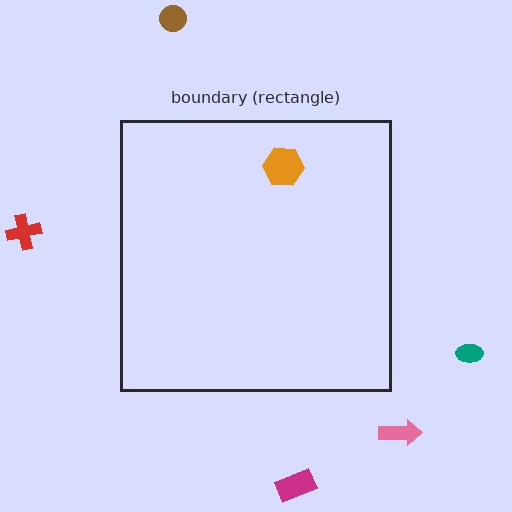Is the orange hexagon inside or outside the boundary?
Inside.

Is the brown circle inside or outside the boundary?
Outside.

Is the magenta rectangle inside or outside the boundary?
Outside.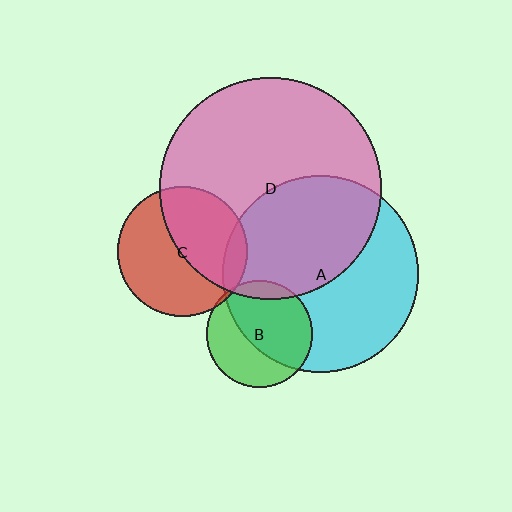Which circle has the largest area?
Circle D (pink).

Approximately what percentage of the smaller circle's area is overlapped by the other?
Approximately 10%.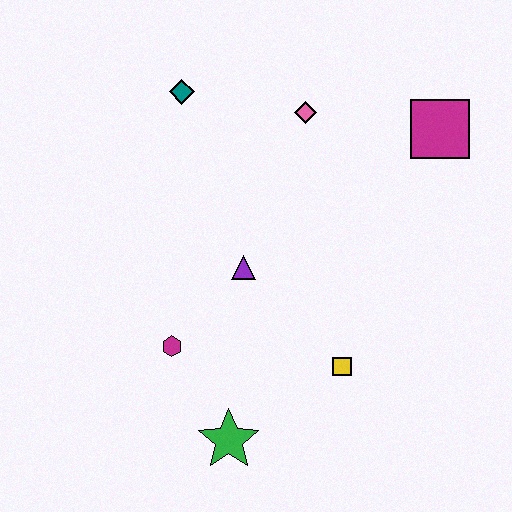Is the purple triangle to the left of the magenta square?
Yes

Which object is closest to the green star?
The magenta hexagon is closest to the green star.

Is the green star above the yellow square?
No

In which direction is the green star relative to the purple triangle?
The green star is below the purple triangle.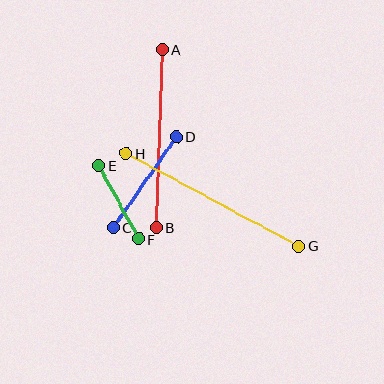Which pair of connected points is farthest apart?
Points G and H are farthest apart.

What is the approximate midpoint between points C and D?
The midpoint is at approximately (145, 182) pixels.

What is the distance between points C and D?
The distance is approximately 111 pixels.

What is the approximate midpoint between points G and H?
The midpoint is at approximately (213, 200) pixels.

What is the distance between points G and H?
The distance is approximately 196 pixels.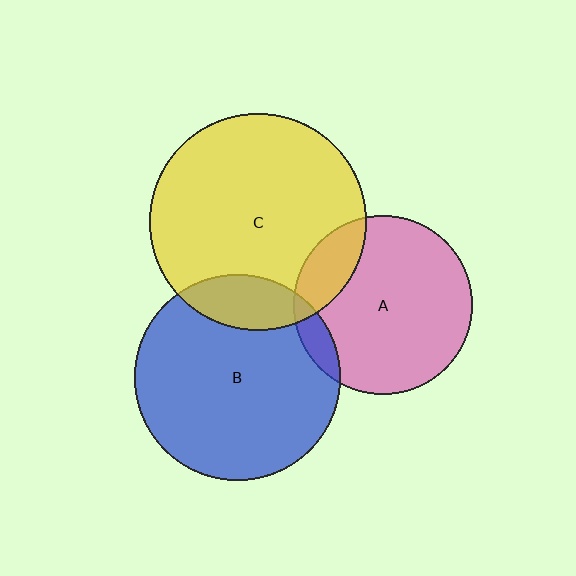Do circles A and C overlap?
Yes.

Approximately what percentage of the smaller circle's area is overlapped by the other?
Approximately 15%.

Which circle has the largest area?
Circle C (yellow).